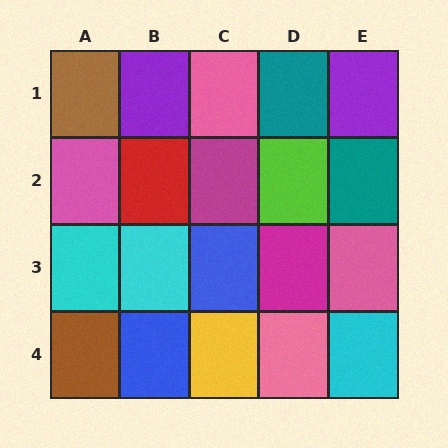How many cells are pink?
4 cells are pink.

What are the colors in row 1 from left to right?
Brown, purple, pink, teal, purple.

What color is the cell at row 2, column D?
Lime.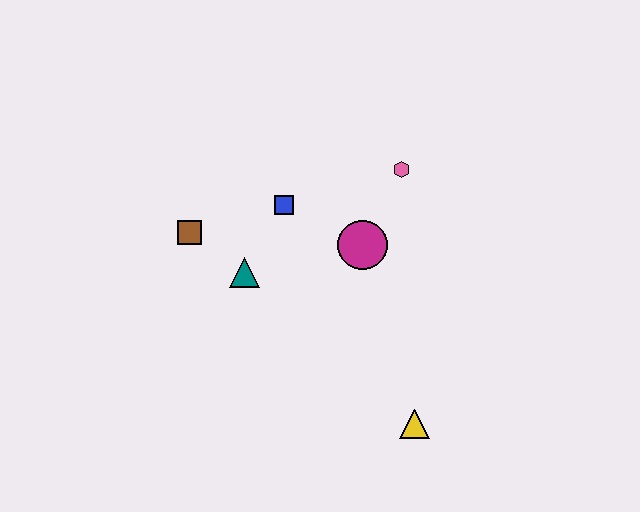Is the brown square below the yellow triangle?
No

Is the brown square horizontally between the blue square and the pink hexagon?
No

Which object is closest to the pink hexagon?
The magenta circle is closest to the pink hexagon.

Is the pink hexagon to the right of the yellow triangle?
No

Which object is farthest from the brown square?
The yellow triangle is farthest from the brown square.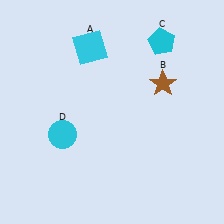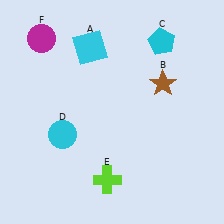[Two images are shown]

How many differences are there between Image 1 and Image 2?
There are 2 differences between the two images.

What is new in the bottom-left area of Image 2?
A lime cross (E) was added in the bottom-left area of Image 2.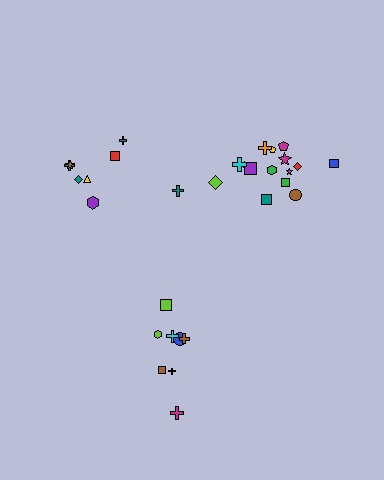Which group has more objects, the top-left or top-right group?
The top-right group.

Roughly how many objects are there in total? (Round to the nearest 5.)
Roughly 30 objects in total.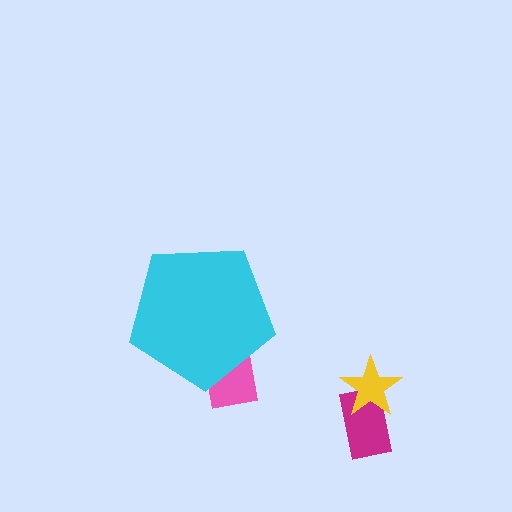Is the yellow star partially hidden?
No, the yellow star is fully visible.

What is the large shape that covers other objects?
A cyan pentagon.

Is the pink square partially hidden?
Yes, the pink square is partially hidden behind the cyan pentagon.